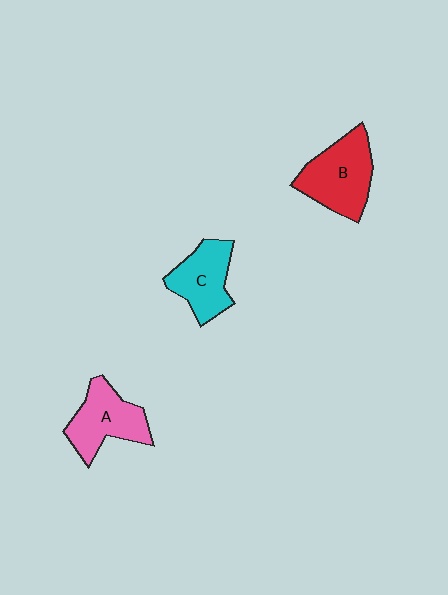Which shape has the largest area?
Shape B (red).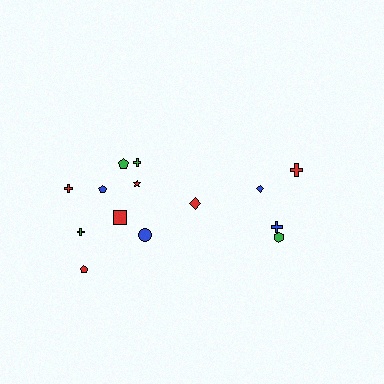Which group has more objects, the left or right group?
The left group.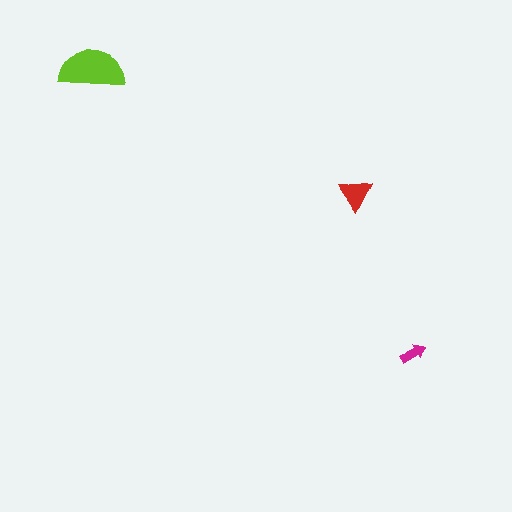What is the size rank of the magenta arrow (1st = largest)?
3rd.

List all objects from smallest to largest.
The magenta arrow, the red triangle, the lime semicircle.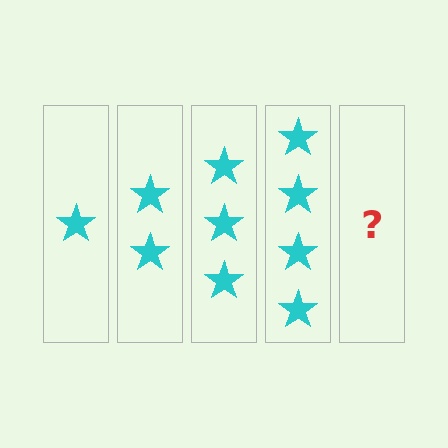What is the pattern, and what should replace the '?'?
The pattern is that each step adds one more star. The '?' should be 5 stars.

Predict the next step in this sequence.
The next step is 5 stars.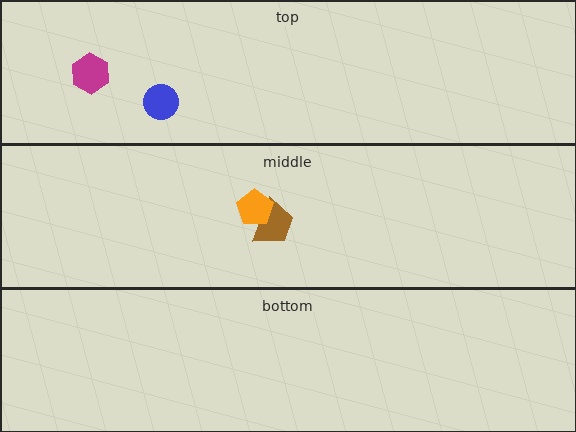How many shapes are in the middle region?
2.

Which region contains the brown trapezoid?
The middle region.